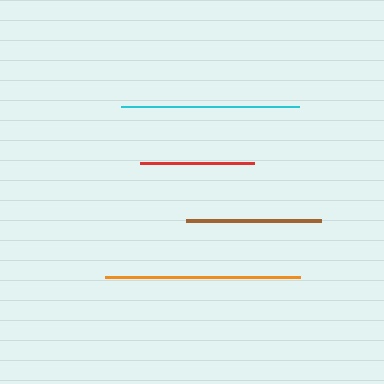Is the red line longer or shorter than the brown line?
The brown line is longer than the red line.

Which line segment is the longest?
The orange line is the longest at approximately 195 pixels.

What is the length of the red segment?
The red segment is approximately 114 pixels long.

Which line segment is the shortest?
The red line is the shortest at approximately 114 pixels.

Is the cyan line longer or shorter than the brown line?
The cyan line is longer than the brown line.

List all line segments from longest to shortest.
From longest to shortest: orange, cyan, brown, red.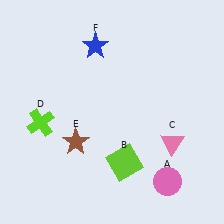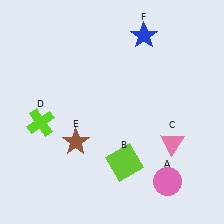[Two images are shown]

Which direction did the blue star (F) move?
The blue star (F) moved right.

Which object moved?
The blue star (F) moved right.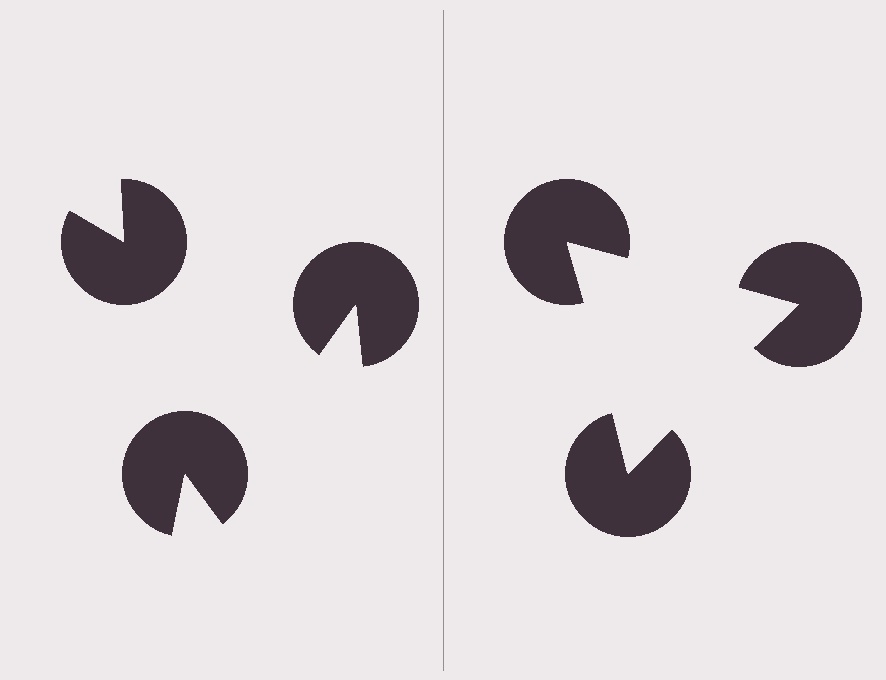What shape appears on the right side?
An illusory triangle.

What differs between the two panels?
The pac-man discs are positioned identically on both sides; only the wedge orientations differ. On the right they align to a triangle; on the left they are misaligned.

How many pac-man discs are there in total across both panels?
6 — 3 on each side.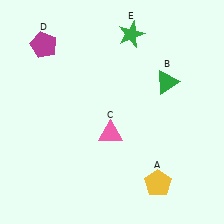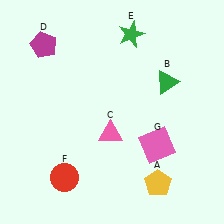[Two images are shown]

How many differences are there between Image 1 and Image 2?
There are 2 differences between the two images.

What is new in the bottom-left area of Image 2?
A red circle (F) was added in the bottom-left area of Image 2.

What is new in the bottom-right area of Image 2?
A pink square (G) was added in the bottom-right area of Image 2.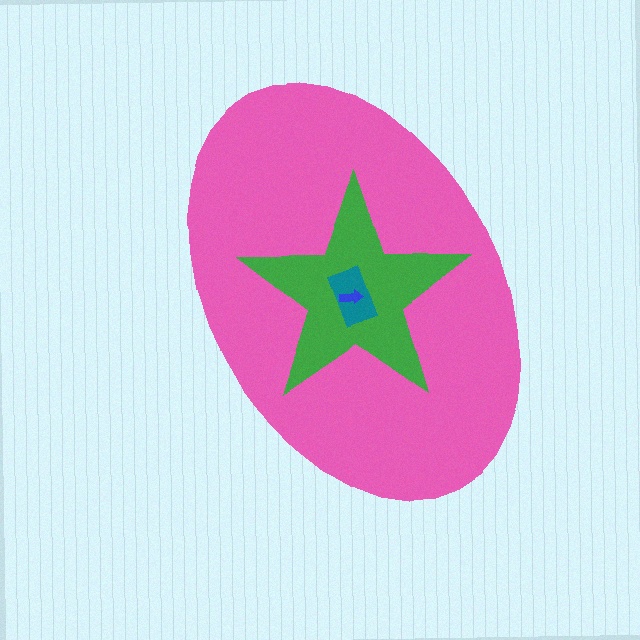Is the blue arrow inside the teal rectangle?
Yes.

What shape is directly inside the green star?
The teal rectangle.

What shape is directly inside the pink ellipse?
The green star.